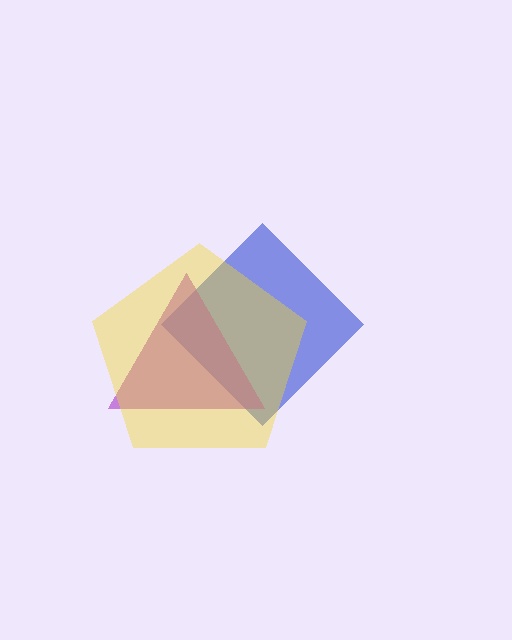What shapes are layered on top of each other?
The layered shapes are: a blue diamond, a purple triangle, a yellow pentagon.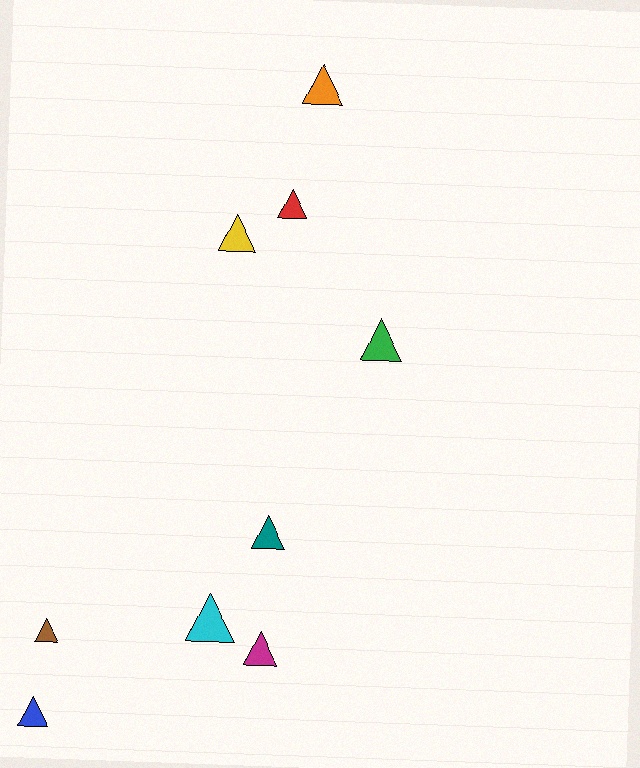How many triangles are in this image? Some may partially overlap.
There are 9 triangles.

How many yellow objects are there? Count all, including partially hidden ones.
There is 1 yellow object.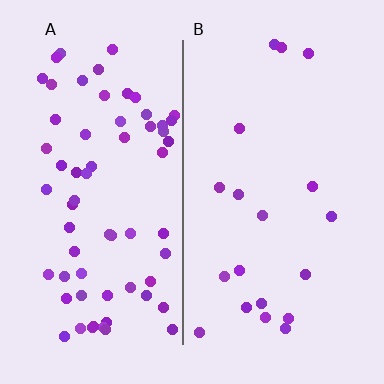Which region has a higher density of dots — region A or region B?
A (the left).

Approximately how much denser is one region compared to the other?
Approximately 3.5× — region A over region B.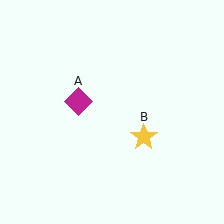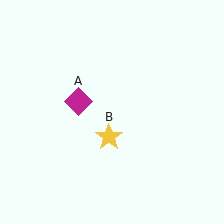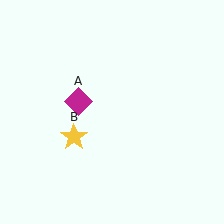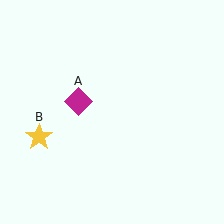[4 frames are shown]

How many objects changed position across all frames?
1 object changed position: yellow star (object B).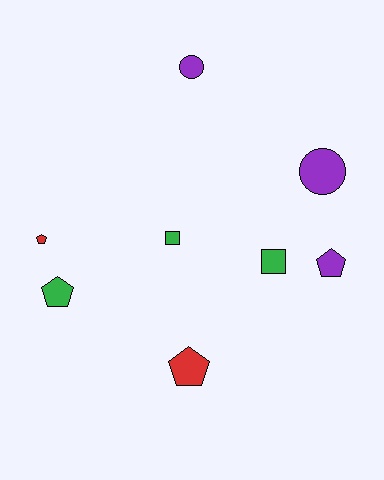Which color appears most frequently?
Green, with 3 objects.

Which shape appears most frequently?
Pentagon, with 4 objects.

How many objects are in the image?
There are 8 objects.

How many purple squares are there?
There are no purple squares.